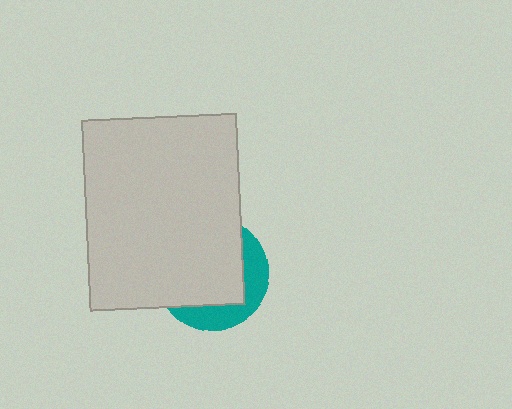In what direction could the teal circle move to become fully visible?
The teal circle could move toward the lower-right. That would shift it out from behind the light gray rectangle entirely.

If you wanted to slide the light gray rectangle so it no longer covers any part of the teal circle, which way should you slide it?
Slide it toward the upper-left — that is the most direct way to separate the two shapes.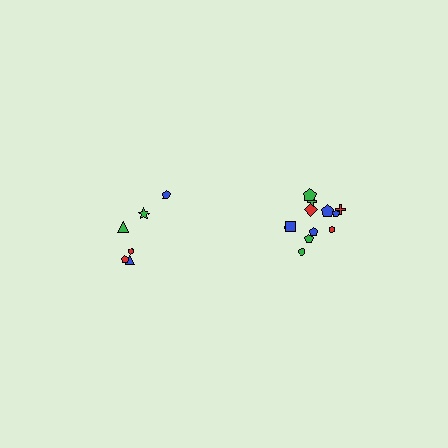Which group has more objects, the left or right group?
The right group.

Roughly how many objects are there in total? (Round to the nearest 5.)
Roughly 20 objects in total.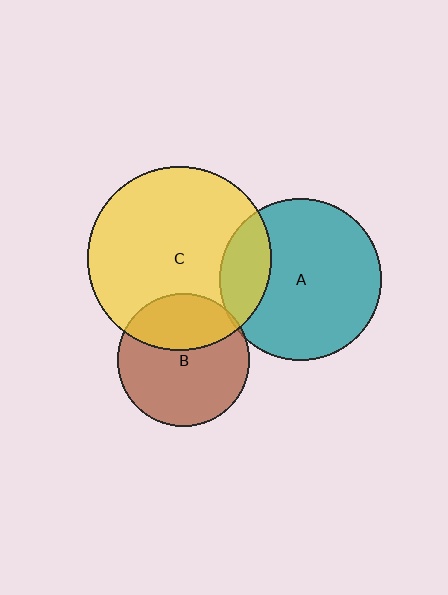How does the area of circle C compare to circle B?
Approximately 1.9 times.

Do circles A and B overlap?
Yes.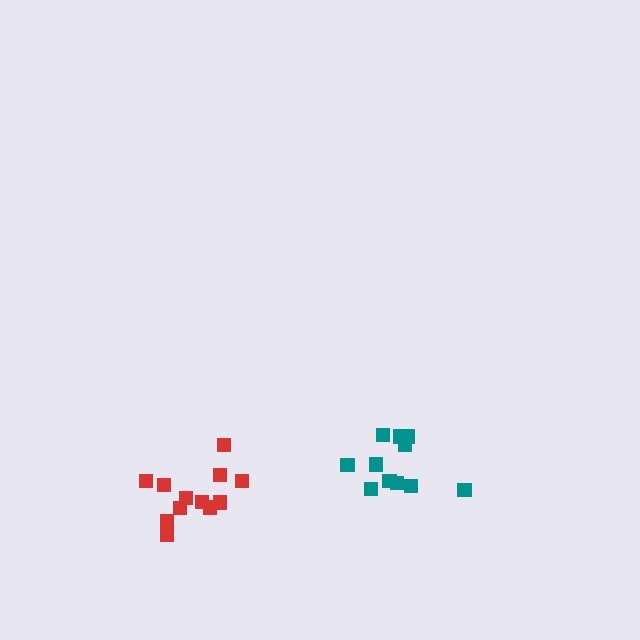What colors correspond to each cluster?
The clusters are colored: red, teal.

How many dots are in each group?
Group 1: 12 dots, Group 2: 11 dots (23 total).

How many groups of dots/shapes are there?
There are 2 groups.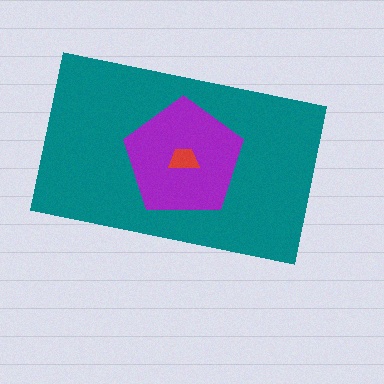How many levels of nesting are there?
3.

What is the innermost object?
The red trapezoid.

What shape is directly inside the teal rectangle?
The purple pentagon.